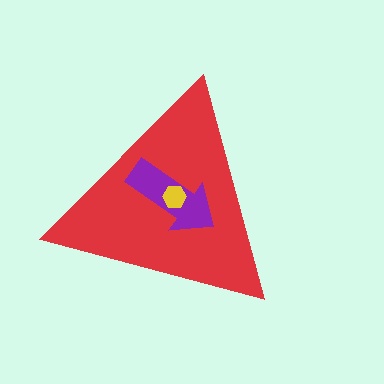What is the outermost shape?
The red triangle.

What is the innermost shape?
The yellow hexagon.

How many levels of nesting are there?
3.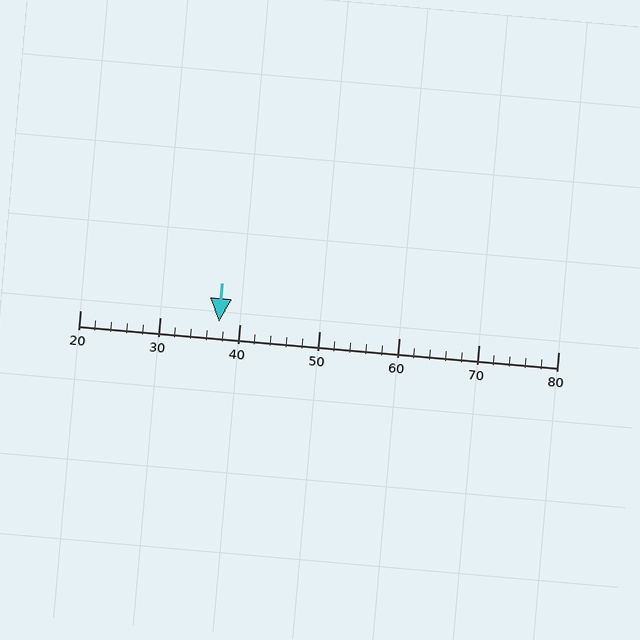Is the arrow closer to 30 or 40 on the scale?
The arrow is closer to 40.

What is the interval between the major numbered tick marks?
The major tick marks are spaced 10 units apart.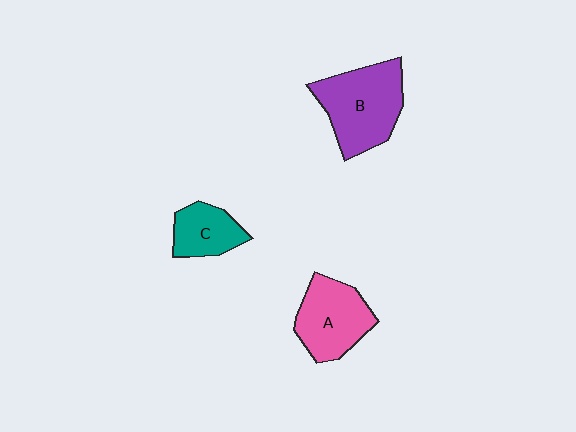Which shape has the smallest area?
Shape C (teal).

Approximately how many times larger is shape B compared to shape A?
Approximately 1.2 times.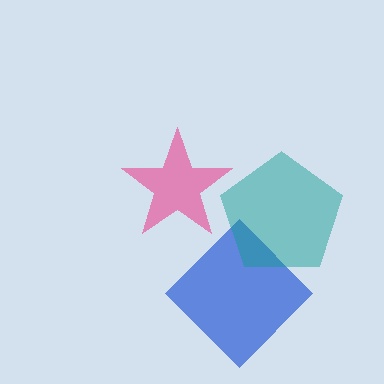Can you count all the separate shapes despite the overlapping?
Yes, there are 3 separate shapes.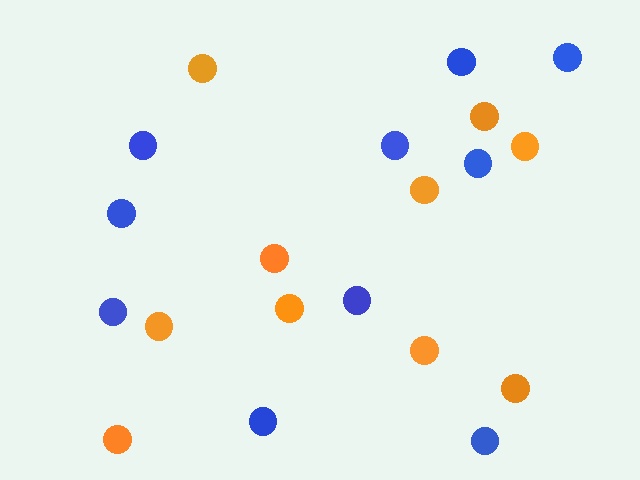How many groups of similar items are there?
There are 2 groups: one group of blue circles (10) and one group of orange circles (10).